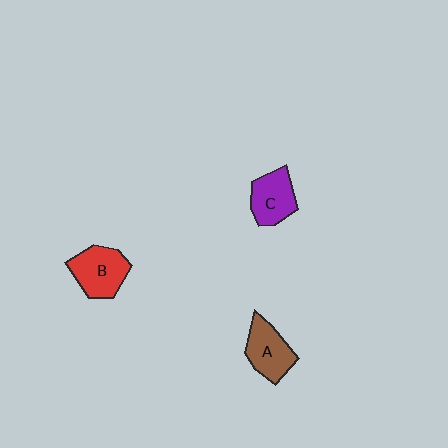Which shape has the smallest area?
Shape C (purple).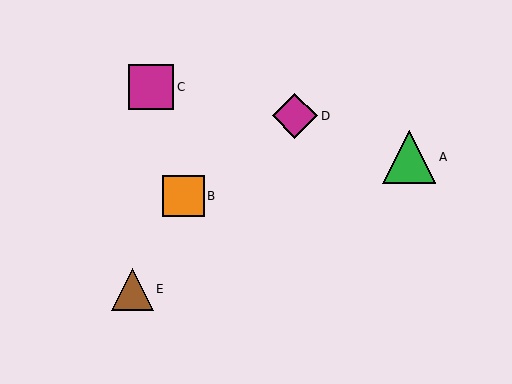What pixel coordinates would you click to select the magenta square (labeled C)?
Click at (151, 87) to select the magenta square C.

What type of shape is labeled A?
Shape A is a green triangle.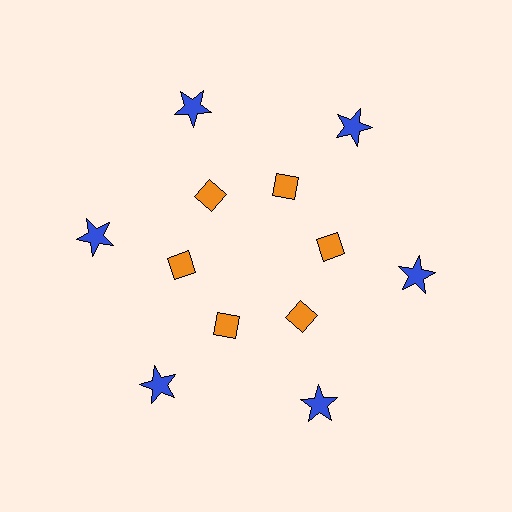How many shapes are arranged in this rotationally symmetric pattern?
There are 12 shapes, arranged in 6 groups of 2.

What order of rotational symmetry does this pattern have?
This pattern has 6-fold rotational symmetry.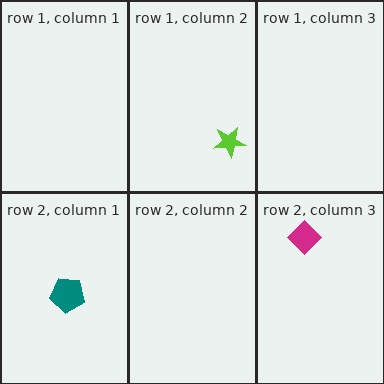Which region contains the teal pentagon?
The row 2, column 1 region.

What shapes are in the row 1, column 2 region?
The lime star.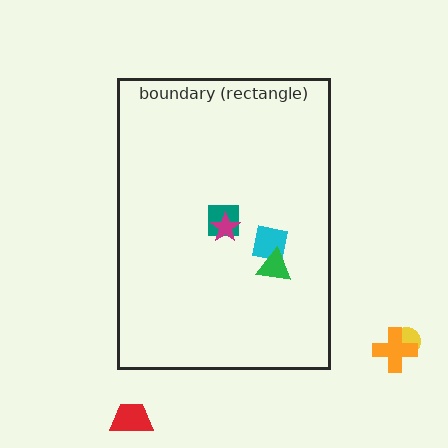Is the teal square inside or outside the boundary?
Inside.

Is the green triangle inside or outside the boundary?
Inside.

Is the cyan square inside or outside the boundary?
Inside.